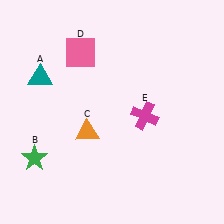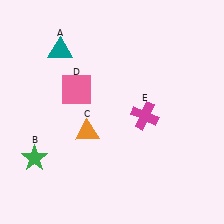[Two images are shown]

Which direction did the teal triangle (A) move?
The teal triangle (A) moved up.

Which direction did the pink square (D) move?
The pink square (D) moved down.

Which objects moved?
The objects that moved are: the teal triangle (A), the pink square (D).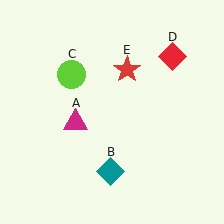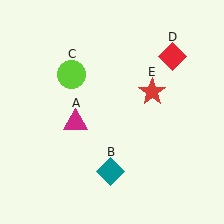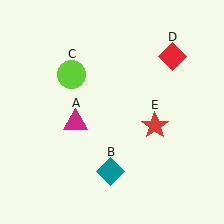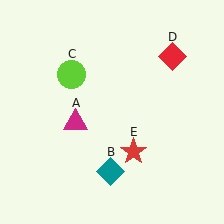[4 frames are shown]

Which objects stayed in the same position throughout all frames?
Magenta triangle (object A) and teal diamond (object B) and lime circle (object C) and red diamond (object D) remained stationary.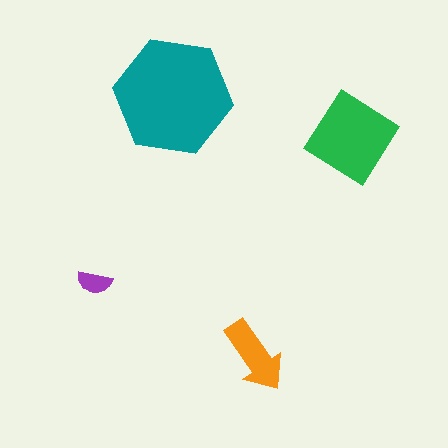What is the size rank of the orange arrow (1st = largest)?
3rd.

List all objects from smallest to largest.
The purple semicircle, the orange arrow, the green diamond, the teal hexagon.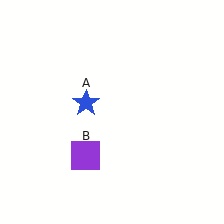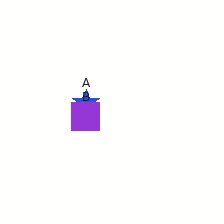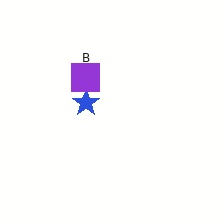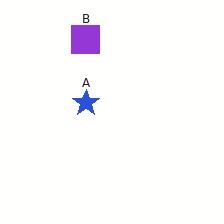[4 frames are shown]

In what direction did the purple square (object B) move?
The purple square (object B) moved up.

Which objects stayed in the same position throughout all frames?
Blue star (object A) remained stationary.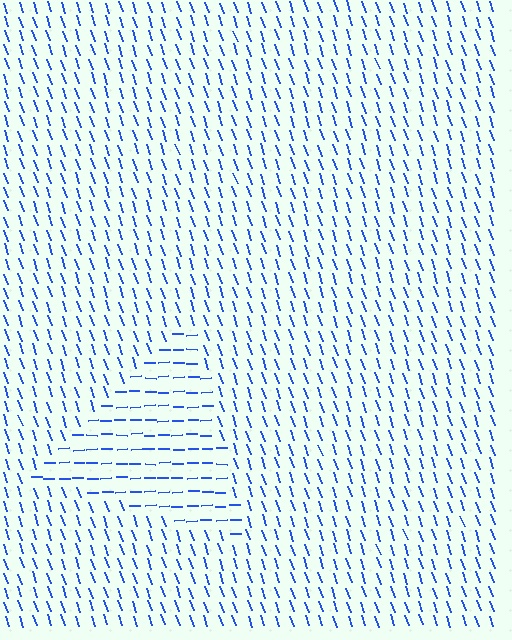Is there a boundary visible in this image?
Yes, there is a texture boundary formed by a change in line orientation.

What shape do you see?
I see a triangle.